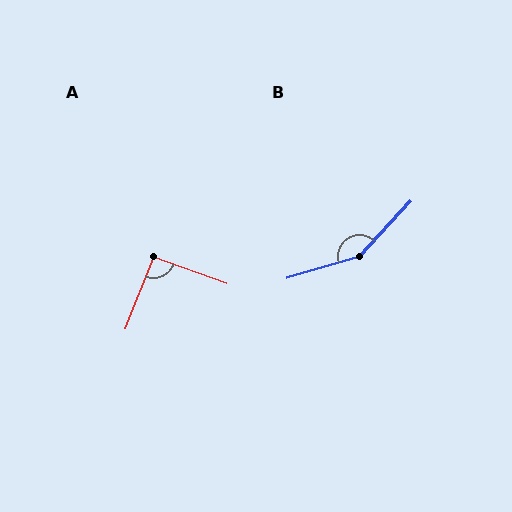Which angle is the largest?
B, at approximately 149 degrees.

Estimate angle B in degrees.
Approximately 149 degrees.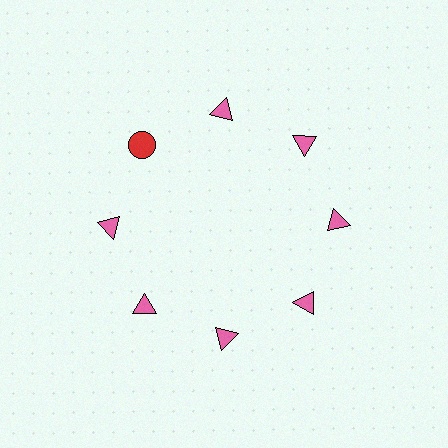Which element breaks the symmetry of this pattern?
The red circle at roughly the 10 o'clock position breaks the symmetry. All other shapes are pink triangles.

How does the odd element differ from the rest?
It differs in both color (red instead of pink) and shape (circle instead of triangle).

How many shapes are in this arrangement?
There are 8 shapes arranged in a ring pattern.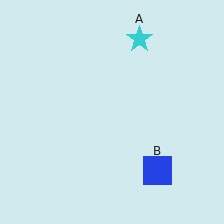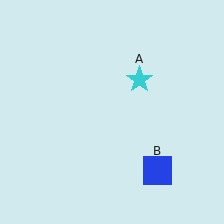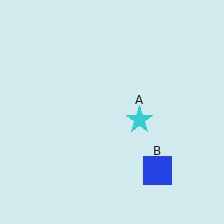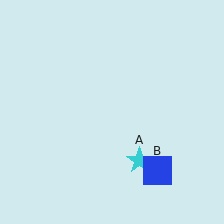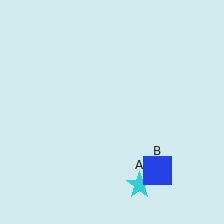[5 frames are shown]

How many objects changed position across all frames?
1 object changed position: cyan star (object A).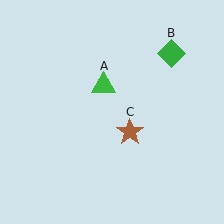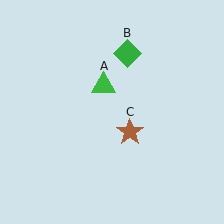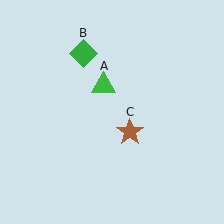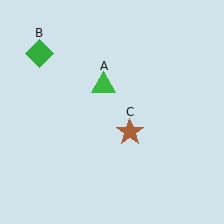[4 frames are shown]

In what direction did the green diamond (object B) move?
The green diamond (object B) moved left.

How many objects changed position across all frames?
1 object changed position: green diamond (object B).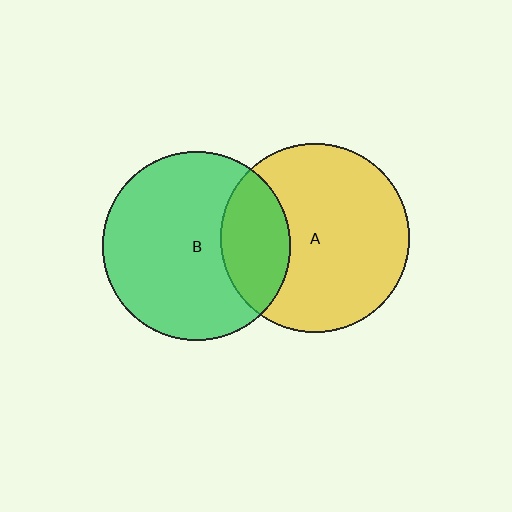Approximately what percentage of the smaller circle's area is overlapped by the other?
Approximately 25%.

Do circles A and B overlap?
Yes.